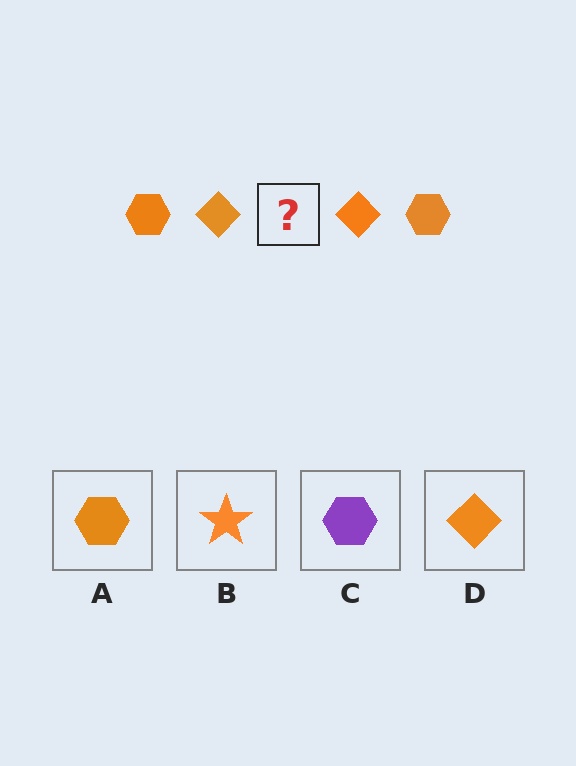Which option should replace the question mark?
Option A.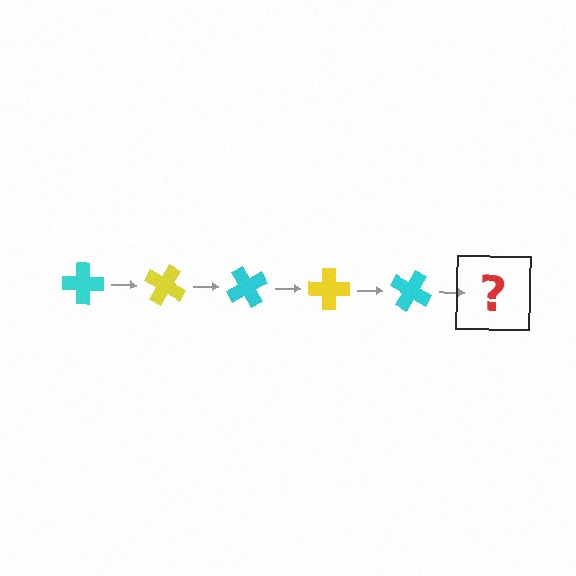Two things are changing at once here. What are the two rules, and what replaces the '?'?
The two rules are that it rotates 30 degrees each step and the color cycles through cyan and yellow. The '?' should be a yellow cross, rotated 150 degrees from the start.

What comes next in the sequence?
The next element should be a yellow cross, rotated 150 degrees from the start.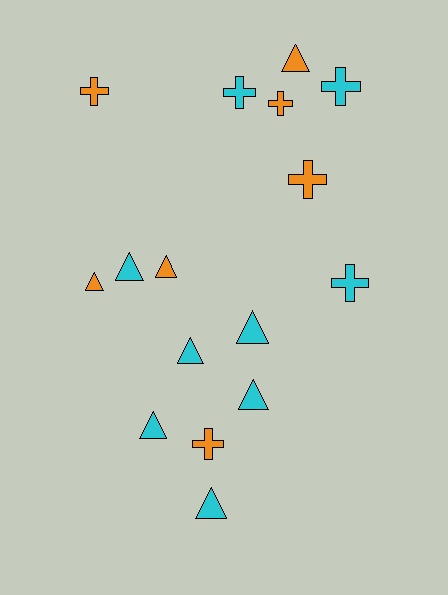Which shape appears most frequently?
Triangle, with 9 objects.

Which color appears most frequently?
Cyan, with 9 objects.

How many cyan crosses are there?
There are 3 cyan crosses.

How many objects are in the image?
There are 16 objects.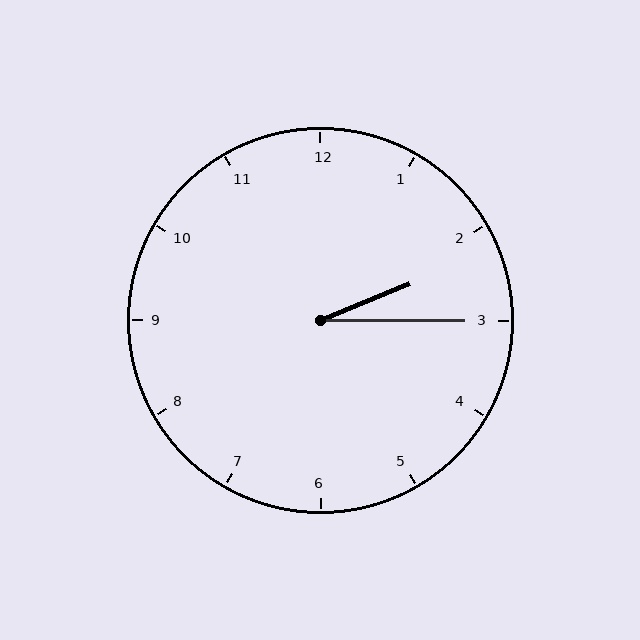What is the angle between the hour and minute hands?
Approximately 22 degrees.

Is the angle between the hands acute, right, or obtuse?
It is acute.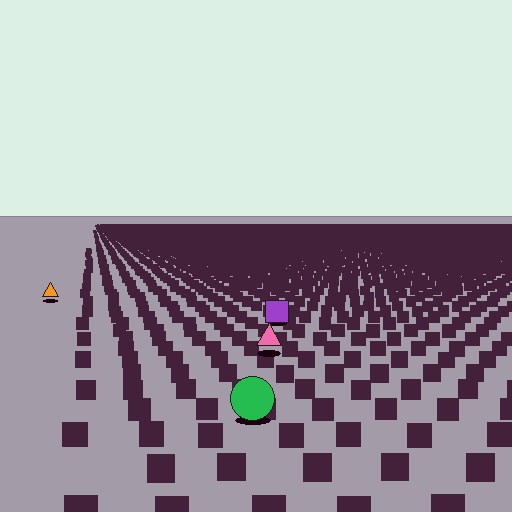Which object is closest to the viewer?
The green circle is closest. The texture marks near it are larger and more spread out.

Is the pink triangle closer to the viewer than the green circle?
No. The green circle is closer — you can tell from the texture gradient: the ground texture is coarser near it.